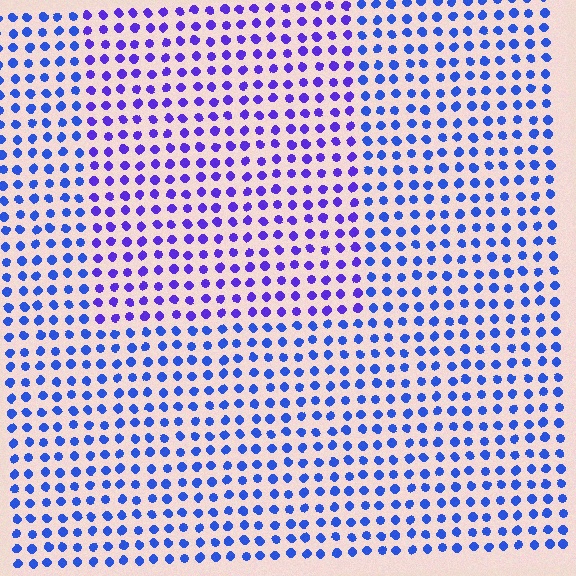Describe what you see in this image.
The image is filled with small blue elements in a uniform arrangement. A rectangle-shaped region is visible where the elements are tinted to a slightly different hue, forming a subtle color boundary.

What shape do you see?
I see a rectangle.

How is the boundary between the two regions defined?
The boundary is defined purely by a slight shift in hue (about 30 degrees). Spacing, size, and orientation are identical on both sides.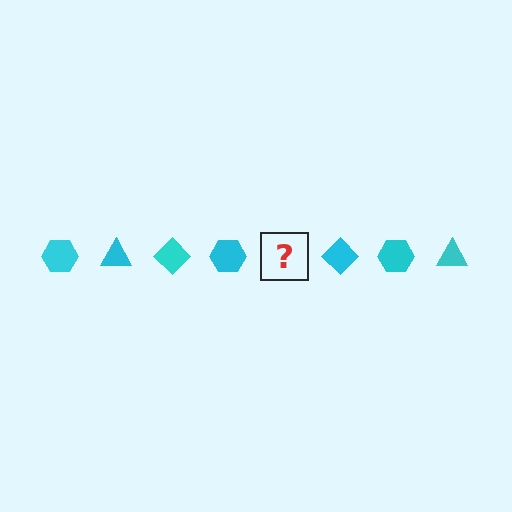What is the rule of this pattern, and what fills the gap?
The rule is that the pattern cycles through hexagon, triangle, diamond shapes in cyan. The gap should be filled with a cyan triangle.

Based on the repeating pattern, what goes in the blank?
The blank should be a cyan triangle.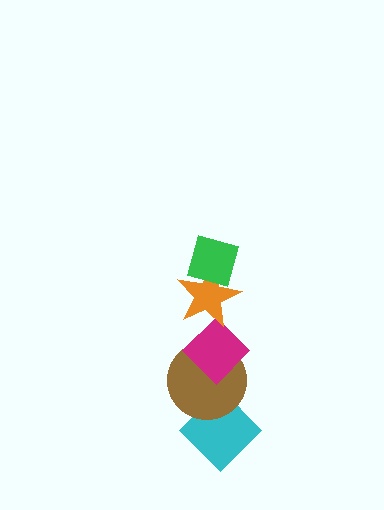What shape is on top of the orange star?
The green square is on top of the orange star.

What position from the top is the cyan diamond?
The cyan diamond is 5th from the top.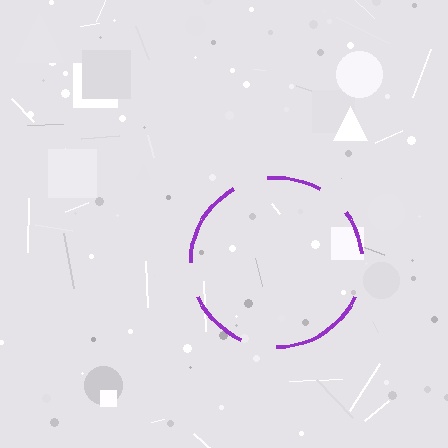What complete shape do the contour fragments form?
The contour fragments form a circle.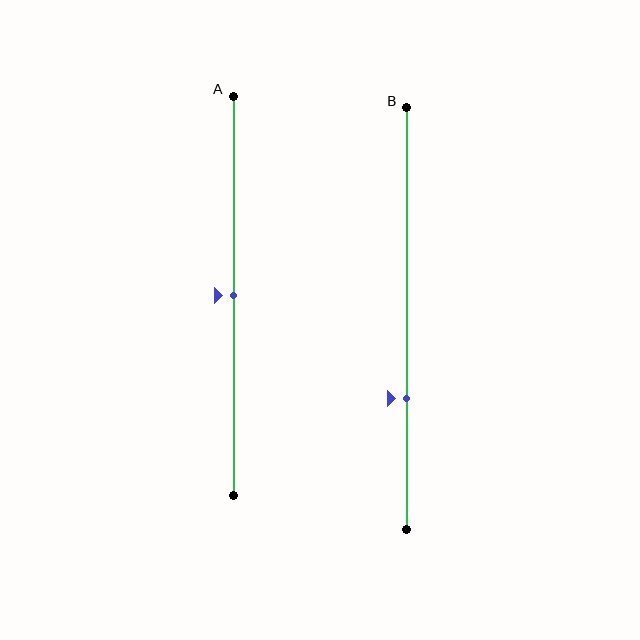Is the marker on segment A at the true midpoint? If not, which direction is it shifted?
Yes, the marker on segment A is at the true midpoint.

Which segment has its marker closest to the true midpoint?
Segment A has its marker closest to the true midpoint.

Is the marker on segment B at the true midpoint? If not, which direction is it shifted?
No, the marker on segment B is shifted downward by about 19% of the segment length.